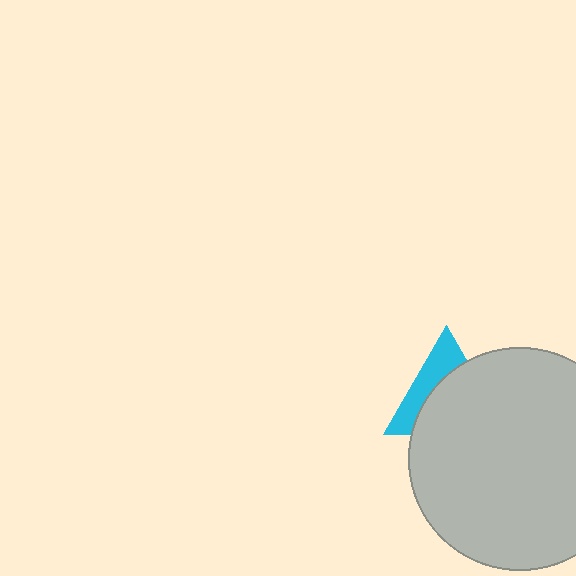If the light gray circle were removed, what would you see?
You would see the complete cyan triangle.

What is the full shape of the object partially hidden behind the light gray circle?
The partially hidden object is a cyan triangle.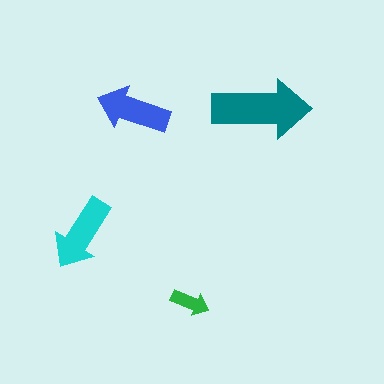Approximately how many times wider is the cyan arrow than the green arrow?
About 2 times wider.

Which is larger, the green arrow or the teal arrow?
The teal one.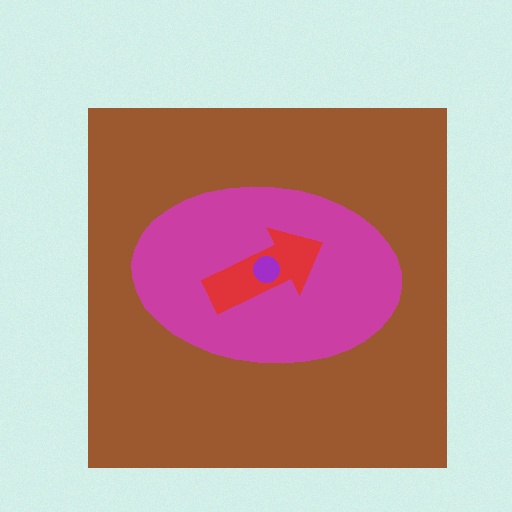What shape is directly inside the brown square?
The magenta ellipse.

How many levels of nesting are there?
4.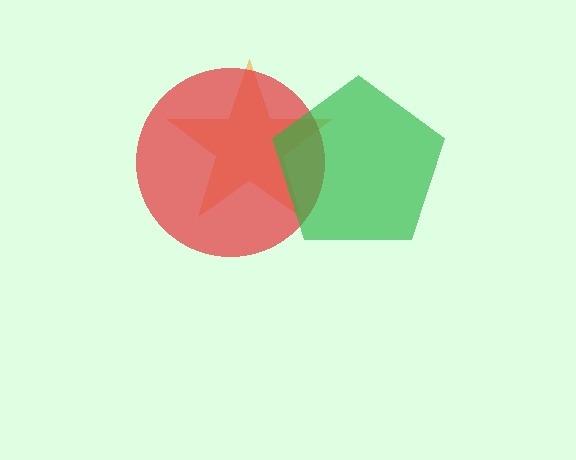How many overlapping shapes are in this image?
There are 3 overlapping shapes in the image.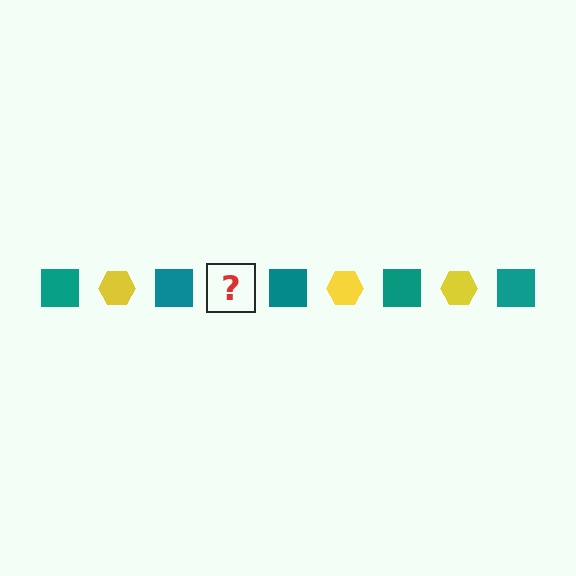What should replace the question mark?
The question mark should be replaced with a yellow hexagon.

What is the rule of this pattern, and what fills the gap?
The rule is that the pattern alternates between teal square and yellow hexagon. The gap should be filled with a yellow hexagon.